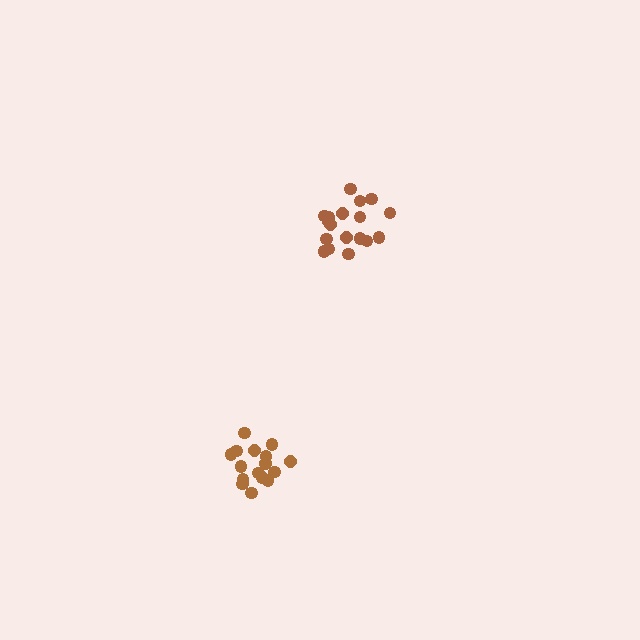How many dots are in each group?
Group 1: 16 dots, Group 2: 18 dots (34 total).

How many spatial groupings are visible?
There are 2 spatial groupings.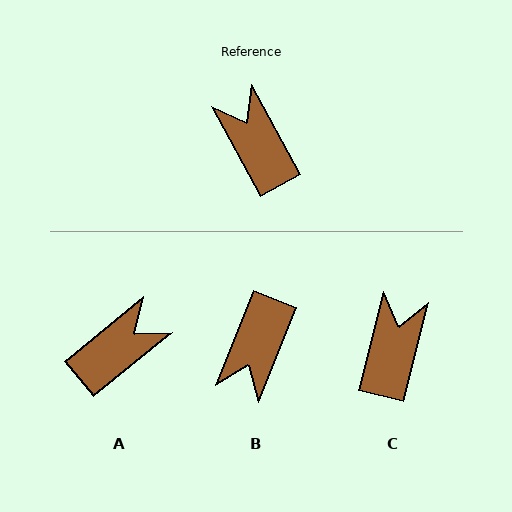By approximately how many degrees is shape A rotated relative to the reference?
Approximately 79 degrees clockwise.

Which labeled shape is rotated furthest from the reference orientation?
B, about 130 degrees away.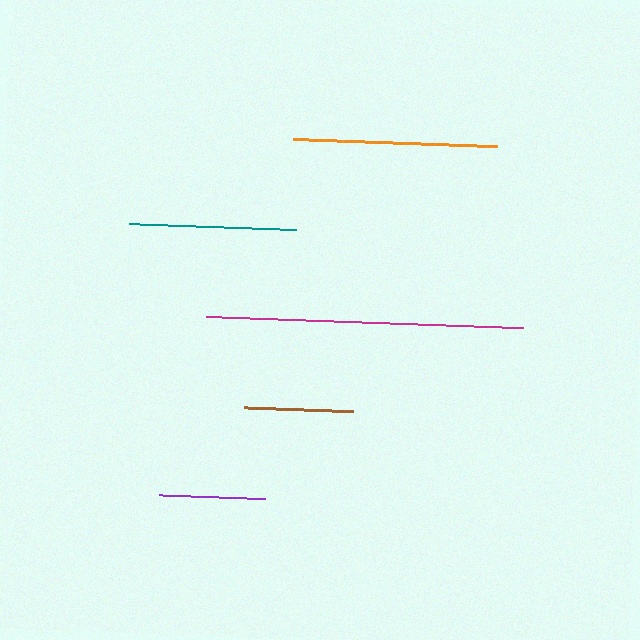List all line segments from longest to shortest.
From longest to shortest: magenta, orange, teal, brown, purple.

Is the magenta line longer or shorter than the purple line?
The magenta line is longer than the purple line.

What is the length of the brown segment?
The brown segment is approximately 109 pixels long.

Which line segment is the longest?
The magenta line is the longest at approximately 317 pixels.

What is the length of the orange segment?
The orange segment is approximately 204 pixels long.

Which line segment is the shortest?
The purple line is the shortest at approximately 106 pixels.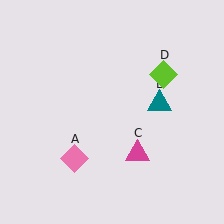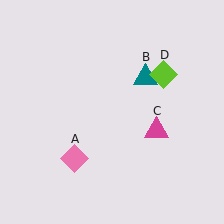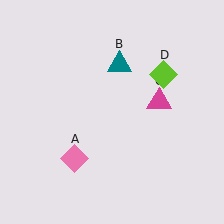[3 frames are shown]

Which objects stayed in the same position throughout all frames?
Pink diamond (object A) and lime diamond (object D) remained stationary.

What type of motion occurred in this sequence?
The teal triangle (object B), magenta triangle (object C) rotated counterclockwise around the center of the scene.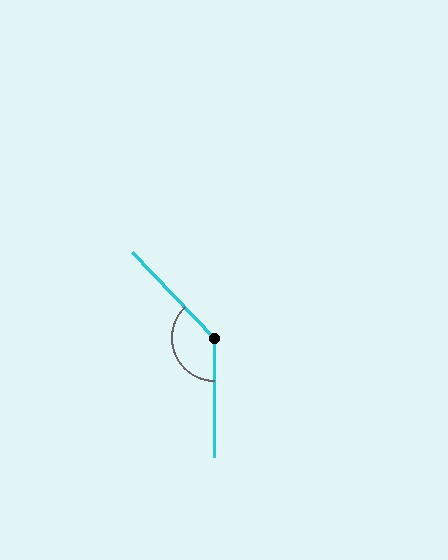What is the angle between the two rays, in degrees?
Approximately 136 degrees.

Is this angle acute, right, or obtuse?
It is obtuse.